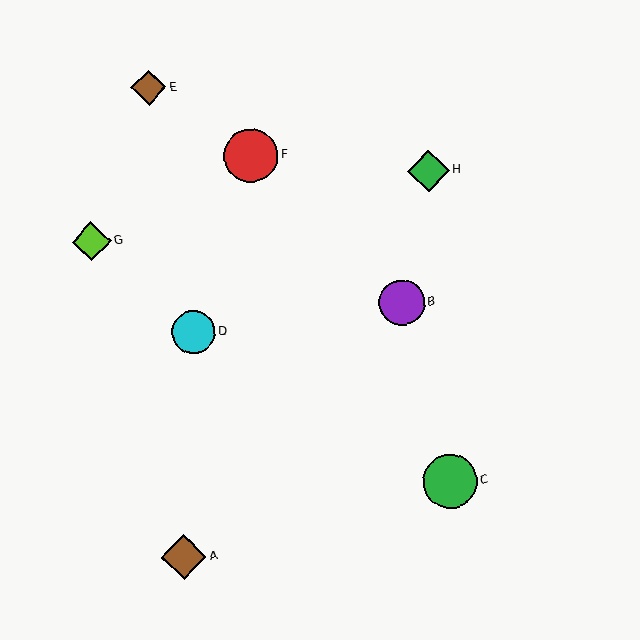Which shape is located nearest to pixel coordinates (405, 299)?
The purple circle (labeled B) at (402, 302) is nearest to that location.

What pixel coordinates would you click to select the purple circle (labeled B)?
Click at (402, 302) to select the purple circle B.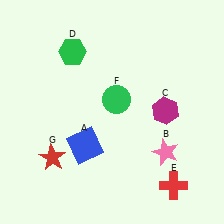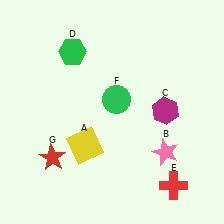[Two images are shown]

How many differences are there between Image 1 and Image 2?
There is 1 difference between the two images.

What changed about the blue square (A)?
In Image 1, A is blue. In Image 2, it changed to yellow.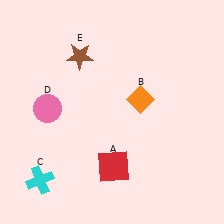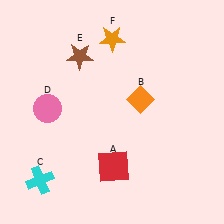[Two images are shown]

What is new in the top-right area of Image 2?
An orange star (F) was added in the top-right area of Image 2.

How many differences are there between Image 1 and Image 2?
There is 1 difference between the two images.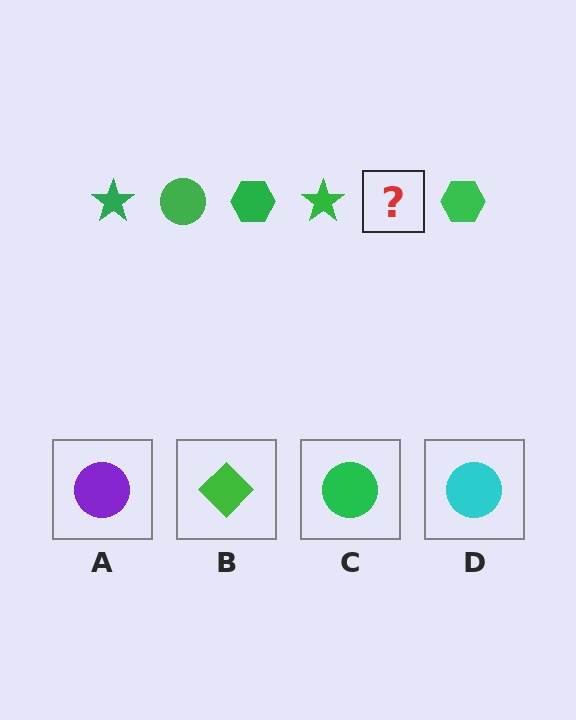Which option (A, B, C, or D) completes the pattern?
C.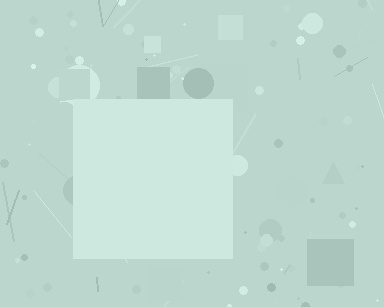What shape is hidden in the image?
A square is hidden in the image.